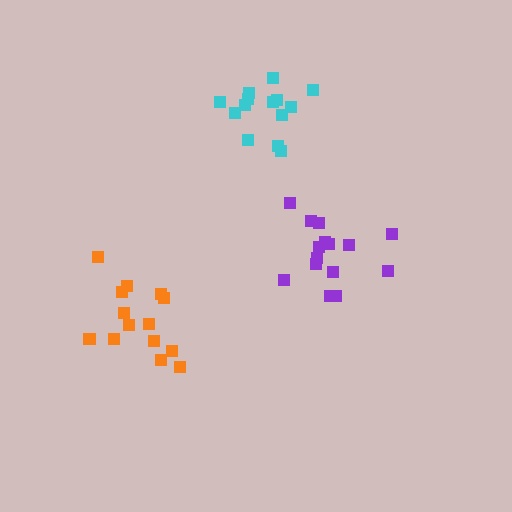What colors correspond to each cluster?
The clusters are colored: purple, cyan, orange.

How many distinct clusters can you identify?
There are 3 distinct clusters.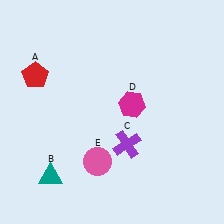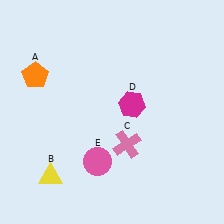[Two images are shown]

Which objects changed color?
A changed from red to orange. B changed from teal to yellow. C changed from purple to pink.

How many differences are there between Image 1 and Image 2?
There are 3 differences between the two images.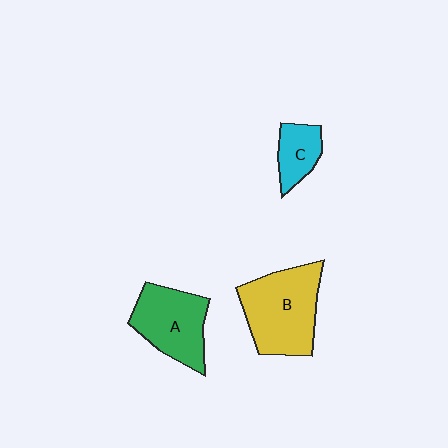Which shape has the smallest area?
Shape C (cyan).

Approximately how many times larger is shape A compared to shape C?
Approximately 1.9 times.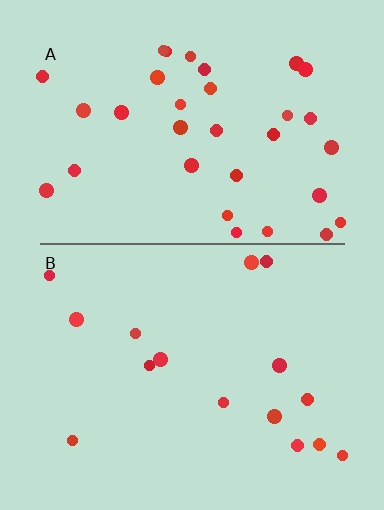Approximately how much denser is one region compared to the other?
Approximately 2.1× — region A over region B.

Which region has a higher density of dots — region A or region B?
A (the top).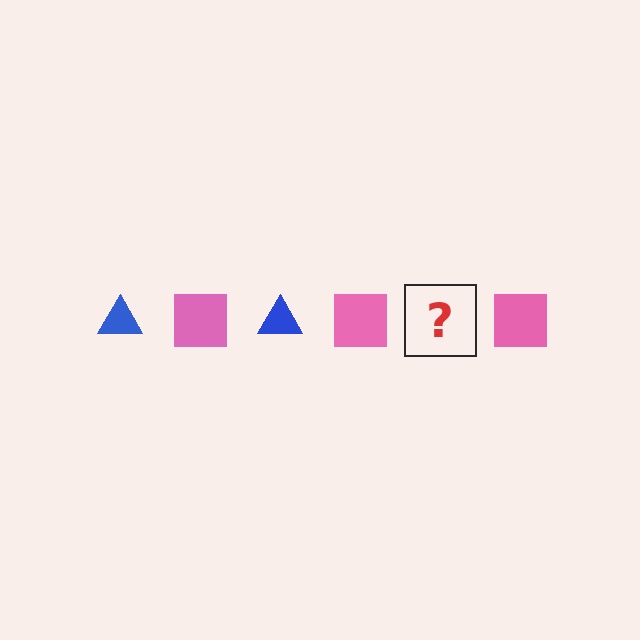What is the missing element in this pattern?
The missing element is a blue triangle.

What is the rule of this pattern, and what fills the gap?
The rule is that the pattern alternates between blue triangle and pink square. The gap should be filled with a blue triangle.